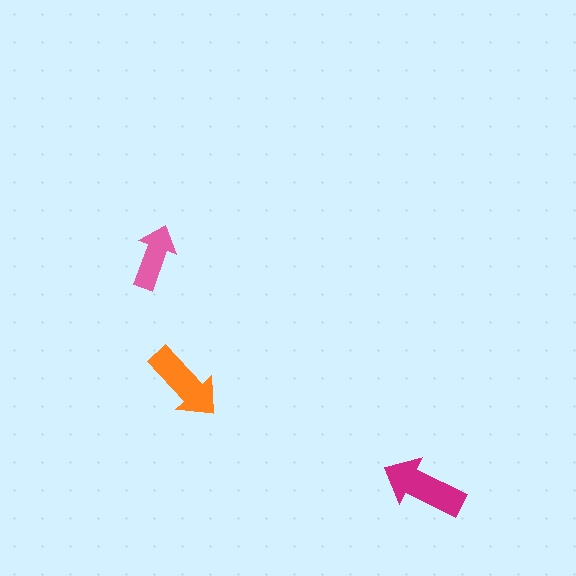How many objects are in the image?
There are 3 objects in the image.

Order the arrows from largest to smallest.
the magenta one, the orange one, the pink one.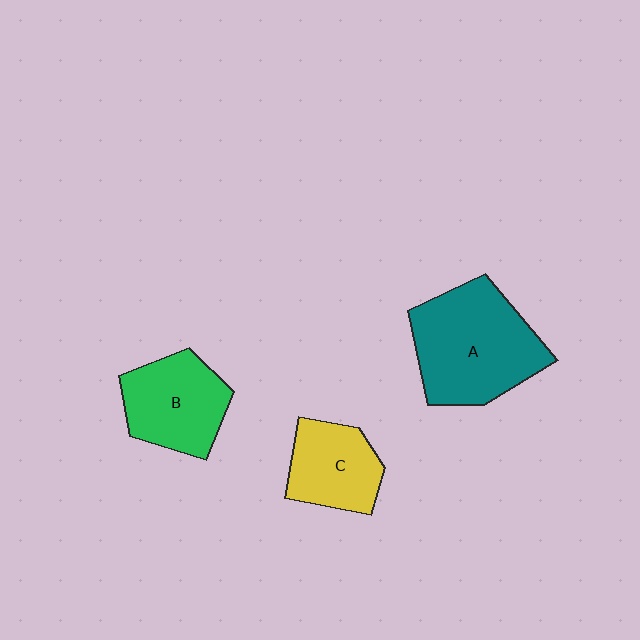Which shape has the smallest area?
Shape C (yellow).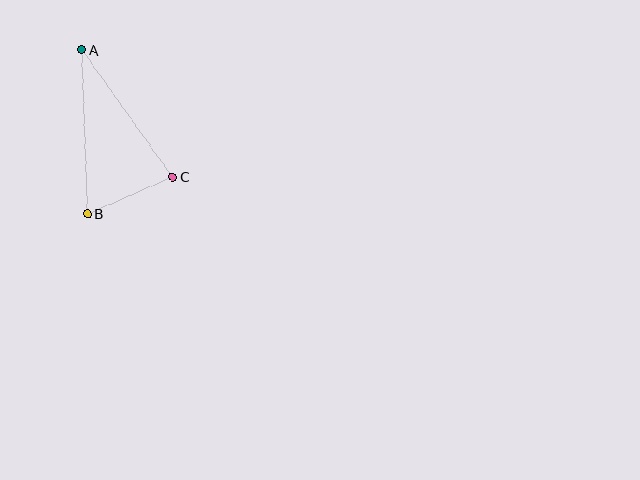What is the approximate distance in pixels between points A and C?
The distance between A and C is approximately 156 pixels.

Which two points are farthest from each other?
Points A and B are farthest from each other.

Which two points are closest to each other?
Points B and C are closest to each other.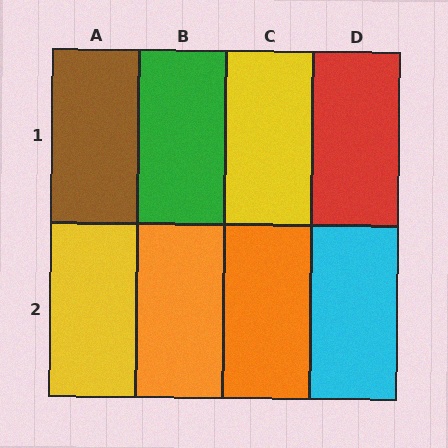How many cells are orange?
2 cells are orange.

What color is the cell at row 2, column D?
Cyan.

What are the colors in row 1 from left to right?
Brown, green, yellow, red.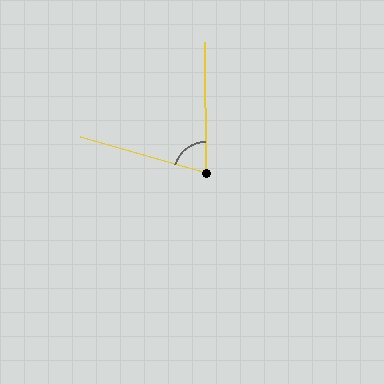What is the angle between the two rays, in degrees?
Approximately 73 degrees.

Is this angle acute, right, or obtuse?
It is acute.